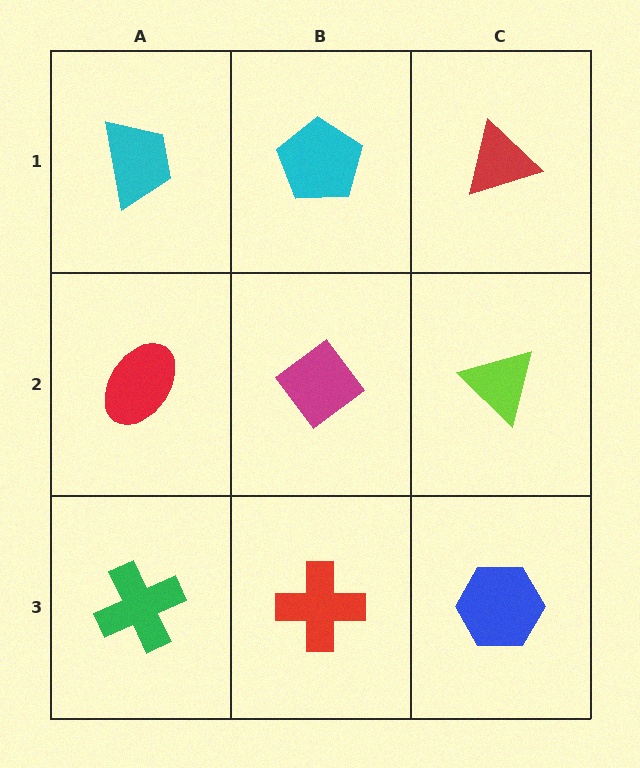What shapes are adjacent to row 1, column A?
A red ellipse (row 2, column A), a cyan pentagon (row 1, column B).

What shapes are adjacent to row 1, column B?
A magenta diamond (row 2, column B), a cyan trapezoid (row 1, column A), a red triangle (row 1, column C).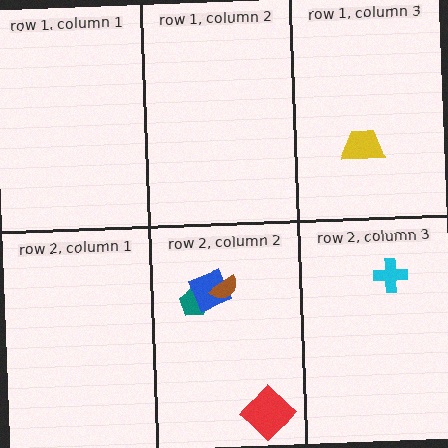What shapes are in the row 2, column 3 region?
The cyan cross.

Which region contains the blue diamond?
The row 2, column 2 region.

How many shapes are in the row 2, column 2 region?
4.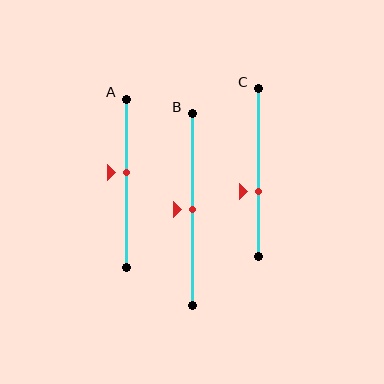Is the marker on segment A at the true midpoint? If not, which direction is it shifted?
No, the marker on segment A is shifted upward by about 6% of the segment length.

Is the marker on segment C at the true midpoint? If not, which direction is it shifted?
No, the marker on segment C is shifted downward by about 11% of the segment length.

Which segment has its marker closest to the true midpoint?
Segment B has its marker closest to the true midpoint.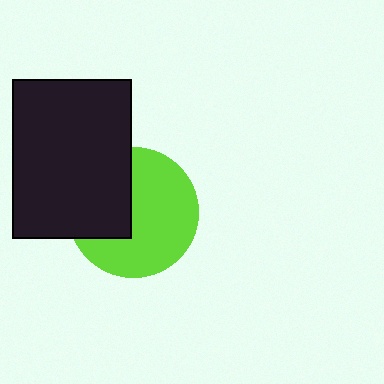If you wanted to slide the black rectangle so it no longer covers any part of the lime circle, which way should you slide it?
Slide it left — that is the most direct way to separate the two shapes.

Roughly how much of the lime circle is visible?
About half of it is visible (roughly 64%).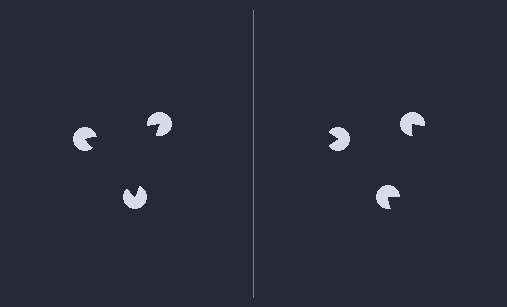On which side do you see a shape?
An illusory triangle appears on the left side. On the right side the wedge cuts are rotated, so no coherent shape forms.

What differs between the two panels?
The pac-man discs are positioned identically on both sides; only the wedge orientations differ. On the left they align to a triangle; on the right they are misaligned.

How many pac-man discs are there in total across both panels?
6 — 3 on each side.